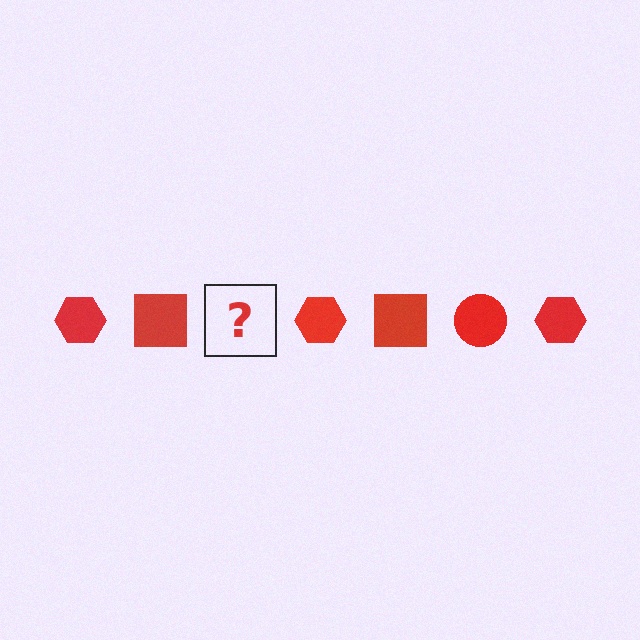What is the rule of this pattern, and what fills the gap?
The rule is that the pattern cycles through hexagon, square, circle shapes in red. The gap should be filled with a red circle.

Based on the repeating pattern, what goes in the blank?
The blank should be a red circle.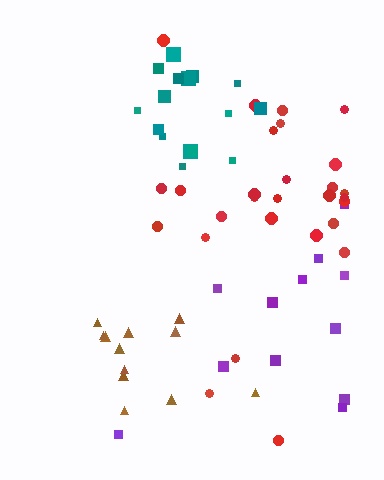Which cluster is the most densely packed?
Teal.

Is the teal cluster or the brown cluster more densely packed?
Teal.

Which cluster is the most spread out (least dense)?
Purple.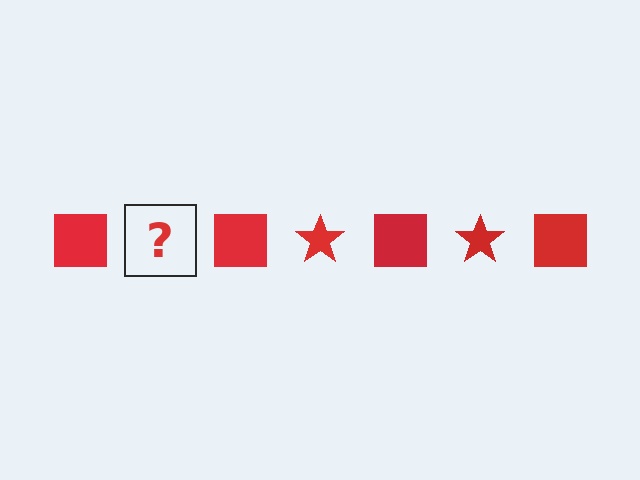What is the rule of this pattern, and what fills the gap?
The rule is that the pattern cycles through square, star shapes in red. The gap should be filled with a red star.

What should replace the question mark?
The question mark should be replaced with a red star.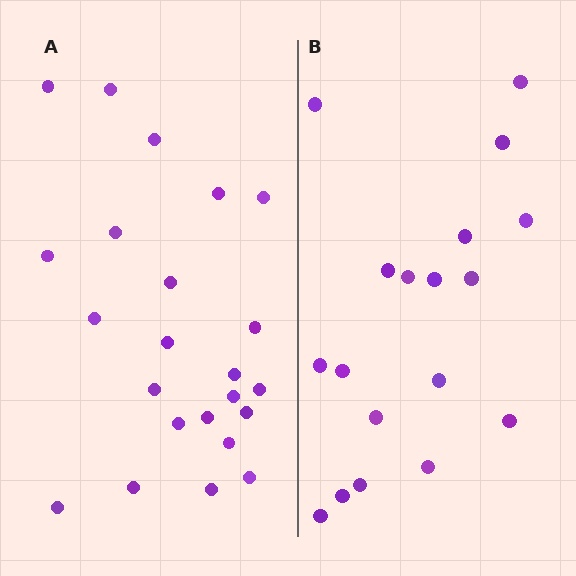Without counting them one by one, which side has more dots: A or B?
Region A (the left region) has more dots.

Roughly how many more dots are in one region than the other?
Region A has about 5 more dots than region B.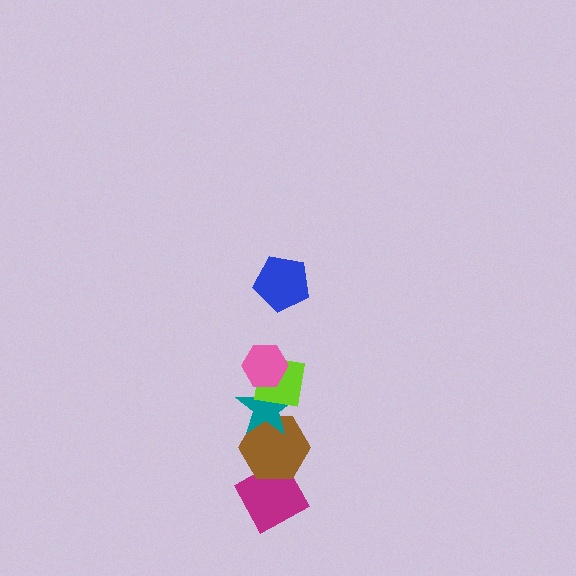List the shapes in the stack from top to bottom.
From top to bottom: the blue pentagon, the pink hexagon, the lime square, the teal star, the brown hexagon, the magenta diamond.